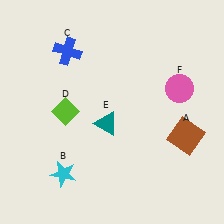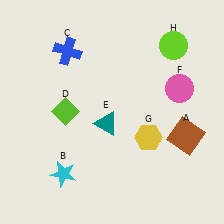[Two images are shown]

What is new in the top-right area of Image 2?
A lime circle (H) was added in the top-right area of Image 2.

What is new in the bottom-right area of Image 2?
A yellow hexagon (G) was added in the bottom-right area of Image 2.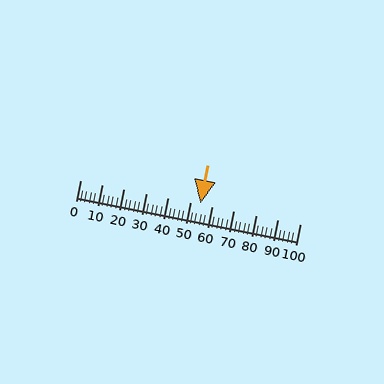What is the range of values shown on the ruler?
The ruler shows values from 0 to 100.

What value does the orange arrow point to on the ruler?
The orange arrow points to approximately 55.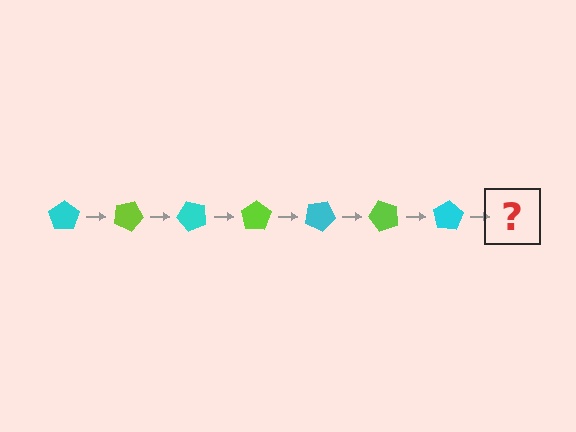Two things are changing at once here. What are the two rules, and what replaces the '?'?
The two rules are that it rotates 25 degrees each step and the color cycles through cyan and lime. The '?' should be a lime pentagon, rotated 175 degrees from the start.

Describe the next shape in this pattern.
It should be a lime pentagon, rotated 175 degrees from the start.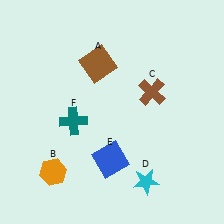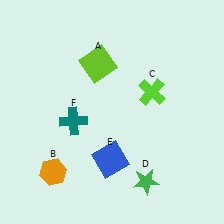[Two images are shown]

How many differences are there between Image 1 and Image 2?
There are 3 differences between the two images.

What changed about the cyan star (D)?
In Image 1, D is cyan. In Image 2, it changed to green.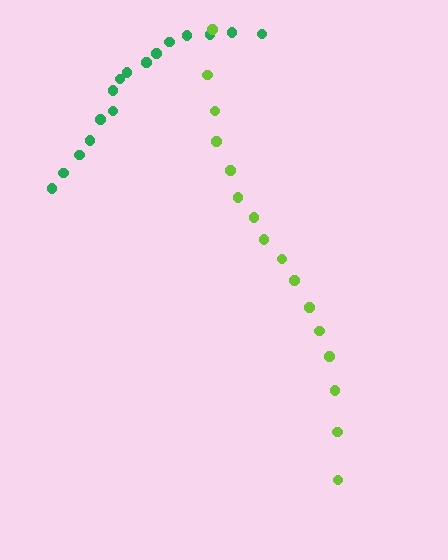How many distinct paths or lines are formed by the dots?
There are 2 distinct paths.